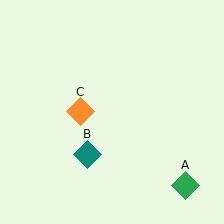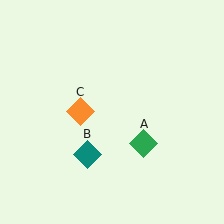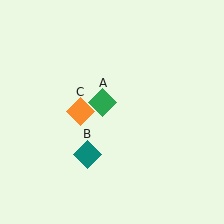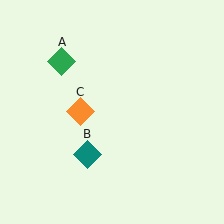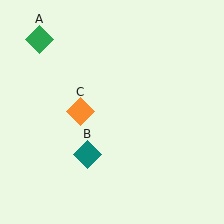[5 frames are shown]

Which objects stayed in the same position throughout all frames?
Teal diamond (object B) and orange diamond (object C) remained stationary.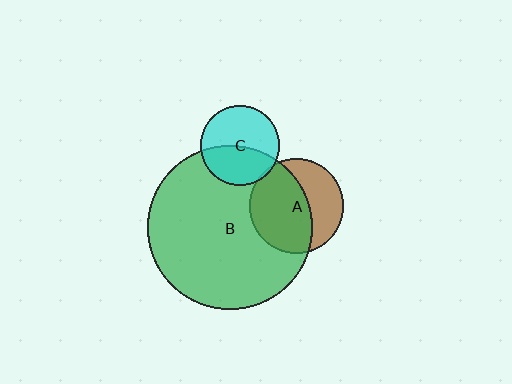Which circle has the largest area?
Circle B (green).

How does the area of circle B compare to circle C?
Approximately 4.3 times.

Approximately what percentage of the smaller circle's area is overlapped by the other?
Approximately 60%.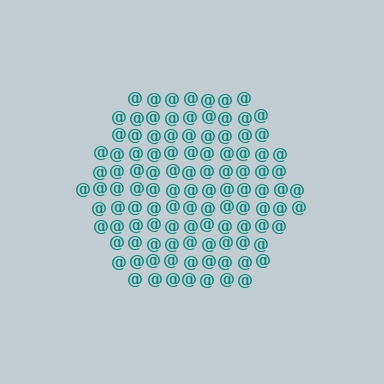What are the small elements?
The small elements are at signs.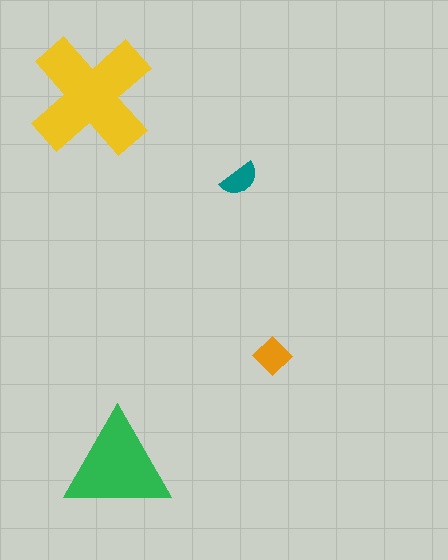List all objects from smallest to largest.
The teal semicircle, the orange diamond, the green triangle, the yellow cross.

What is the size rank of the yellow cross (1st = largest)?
1st.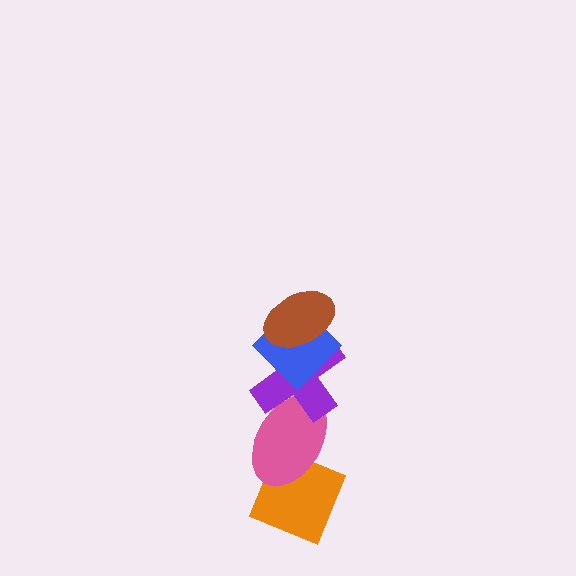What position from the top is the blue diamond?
The blue diamond is 2nd from the top.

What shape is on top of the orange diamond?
The pink ellipse is on top of the orange diamond.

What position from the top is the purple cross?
The purple cross is 3rd from the top.